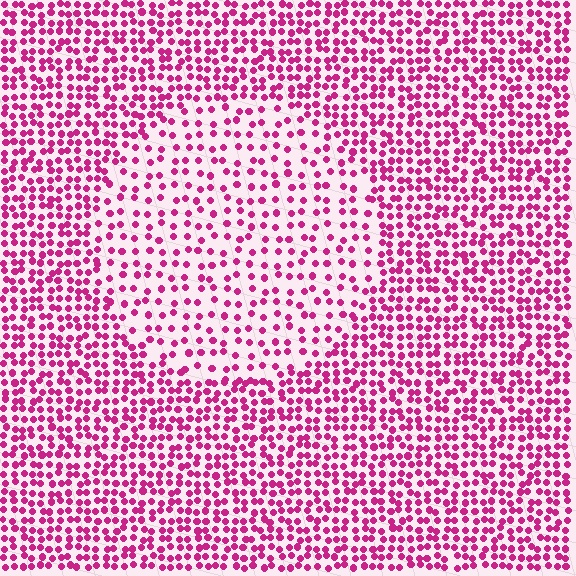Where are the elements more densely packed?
The elements are more densely packed outside the circle boundary.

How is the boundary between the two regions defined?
The boundary is defined by a change in element density (approximately 2.0x ratio). All elements are the same color, size, and shape.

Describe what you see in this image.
The image contains small magenta elements arranged at two different densities. A circle-shaped region is visible where the elements are less densely packed than the surrounding area.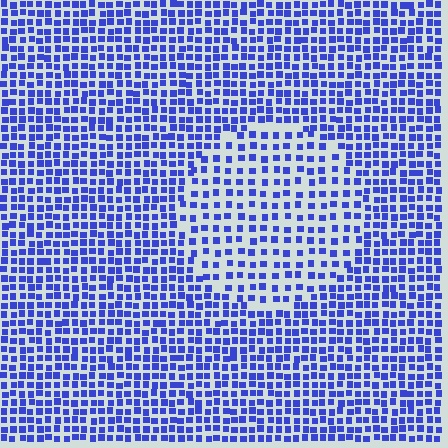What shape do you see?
I see a circle.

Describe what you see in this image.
The image contains small blue elements arranged at two different densities. A circle-shaped region is visible where the elements are less densely packed than the surrounding area.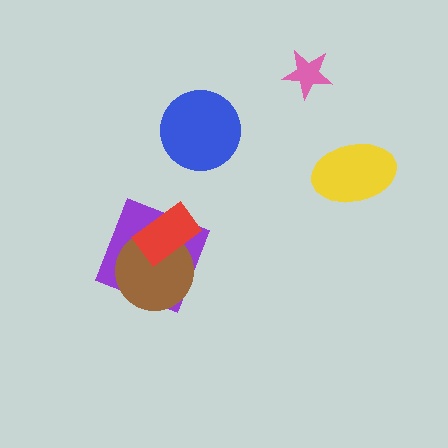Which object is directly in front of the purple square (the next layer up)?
The brown circle is directly in front of the purple square.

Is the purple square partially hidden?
Yes, it is partially covered by another shape.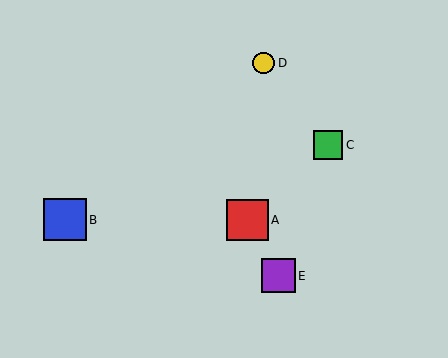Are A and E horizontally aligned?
No, A is at y≈220 and E is at y≈276.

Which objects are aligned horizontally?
Objects A, B are aligned horizontally.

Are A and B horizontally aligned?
Yes, both are at y≈220.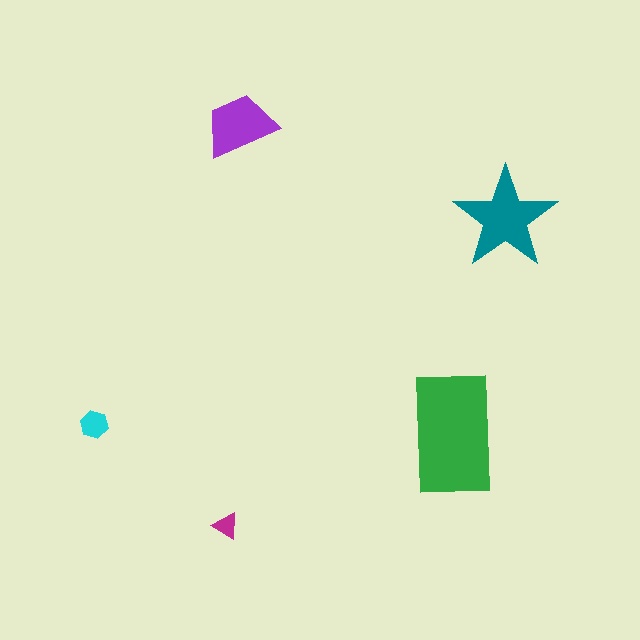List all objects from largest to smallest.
The green rectangle, the teal star, the purple trapezoid, the cyan hexagon, the magenta triangle.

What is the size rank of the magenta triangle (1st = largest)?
5th.